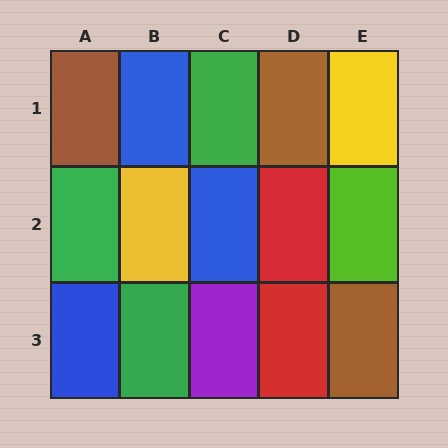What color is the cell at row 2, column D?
Red.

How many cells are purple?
1 cell is purple.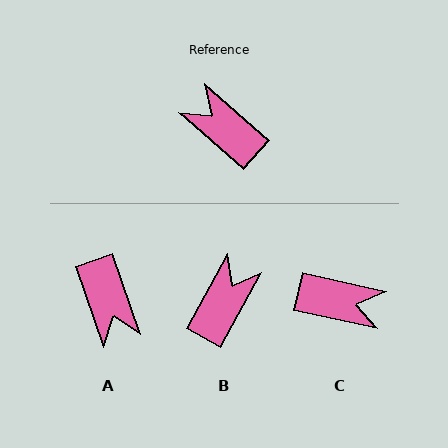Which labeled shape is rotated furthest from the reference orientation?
C, about 151 degrees away.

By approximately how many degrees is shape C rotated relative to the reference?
Approximately 151 degrees clockwise.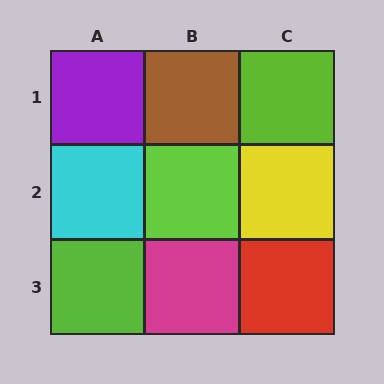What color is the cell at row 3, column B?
Magenta.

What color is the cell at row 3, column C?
Red.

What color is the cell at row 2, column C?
Yellow.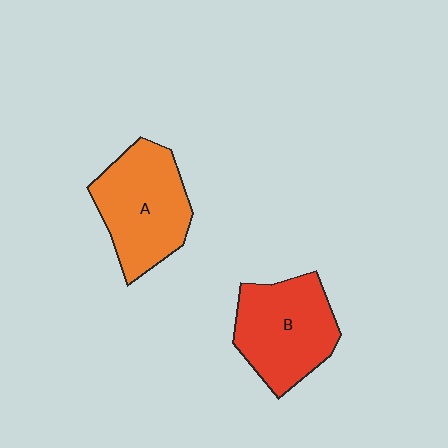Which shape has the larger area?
Shape A (orange).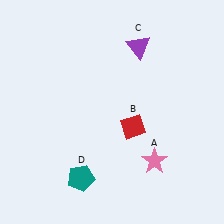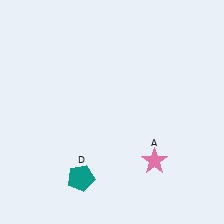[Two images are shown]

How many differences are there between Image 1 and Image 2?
There are 2 differences between the two images.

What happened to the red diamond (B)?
The red diamond (B) was removed in Image 2. It was in the bottom-right area of Image 1.